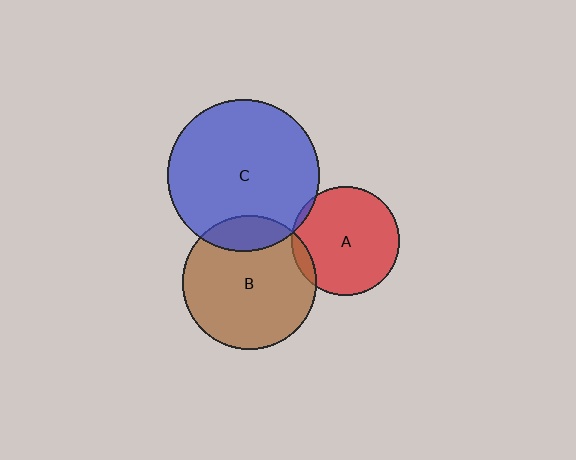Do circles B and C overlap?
Yes.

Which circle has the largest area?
Circle C (blue).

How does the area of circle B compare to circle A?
Approximately 1.5 times.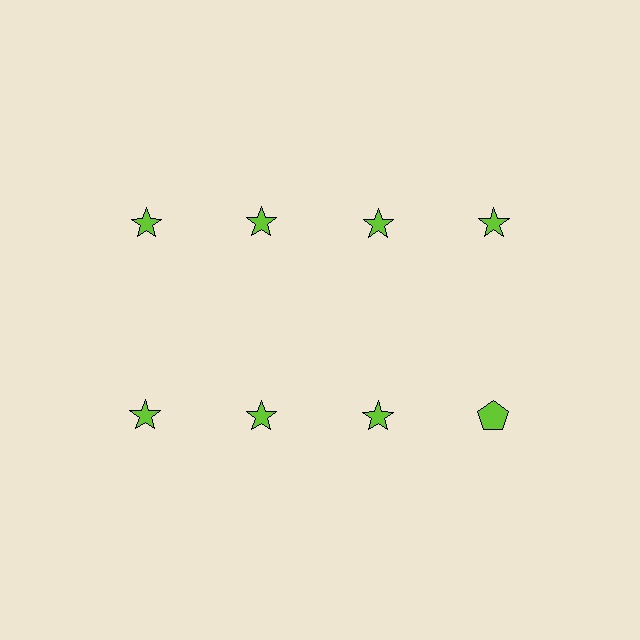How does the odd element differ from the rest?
It has a different shape: pentagon instead of star.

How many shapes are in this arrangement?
There are 8 shapes arranged in a grid pattern.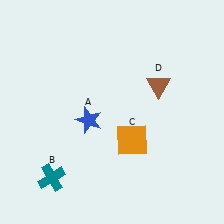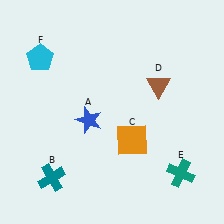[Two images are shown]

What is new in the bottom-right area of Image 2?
A teal cross (E) was added in the bottom-right area of Image 2.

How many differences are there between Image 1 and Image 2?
There are 2 differences between the two images.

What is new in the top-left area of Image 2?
A cyan pentagon (F) was added in the top-left area of Image 2.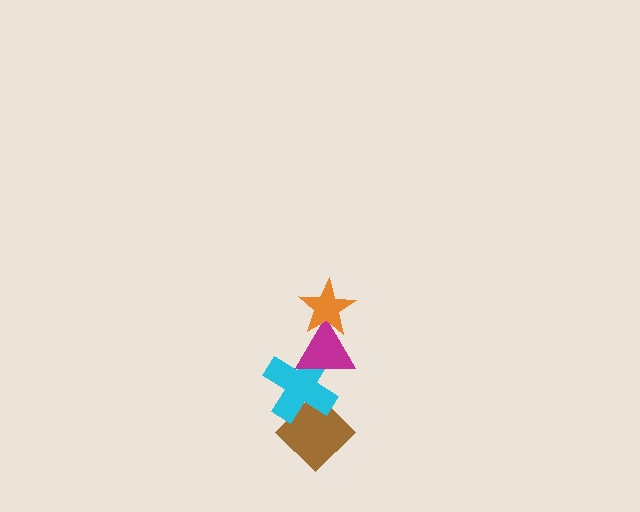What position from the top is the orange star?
The orange star is 1st from the top.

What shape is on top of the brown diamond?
The cyan cross is on top of the brown diamond.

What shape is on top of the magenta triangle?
The orange star is on top of the magenta triangle.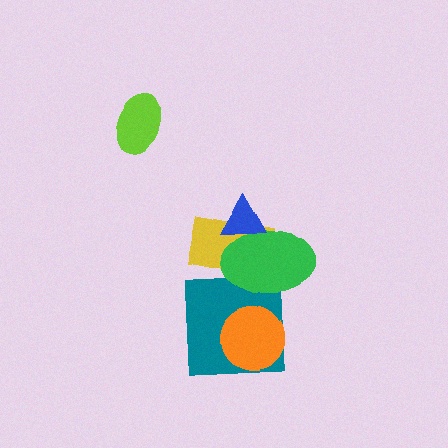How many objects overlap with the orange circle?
1 object overlaps with the orange circle.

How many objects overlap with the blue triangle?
2 objects overlap with the blue triangle.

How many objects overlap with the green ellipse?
3 objects overlap with the green ellipse.